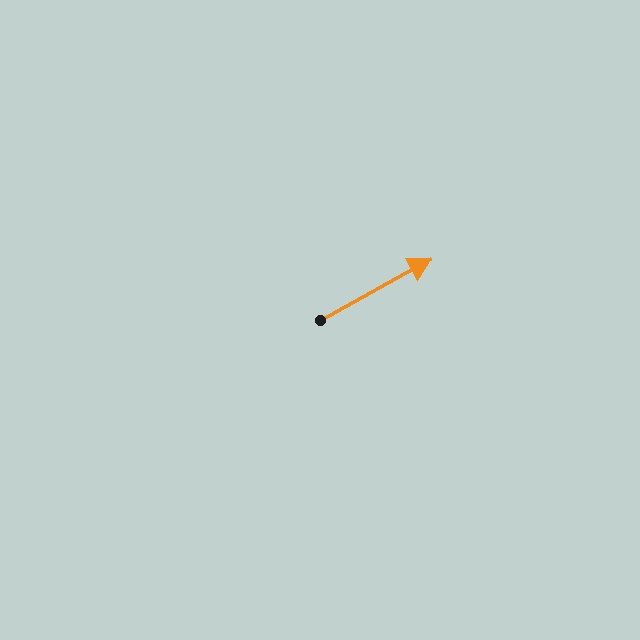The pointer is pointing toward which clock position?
Roughly 2 o'clock.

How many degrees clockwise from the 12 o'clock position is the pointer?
Approximately 61 degrees.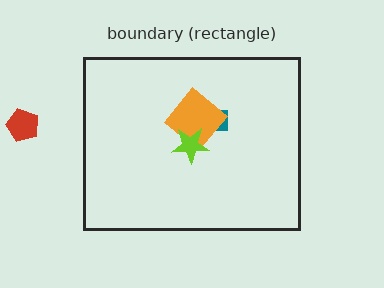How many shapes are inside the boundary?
3 inside, 1 outside.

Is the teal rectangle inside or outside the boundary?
Inside.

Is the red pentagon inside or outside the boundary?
Outside.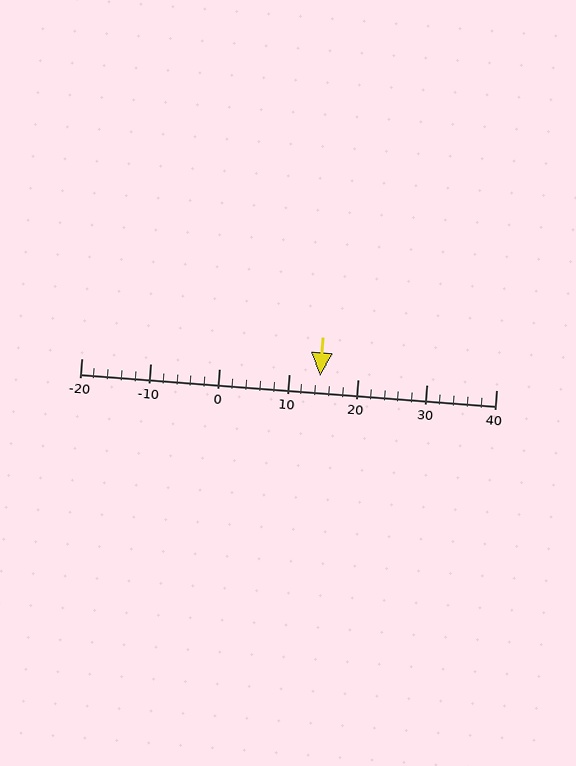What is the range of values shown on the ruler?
The ruler shows values from -20 to 40.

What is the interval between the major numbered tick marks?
The major tick marks are spaced 10 units apart.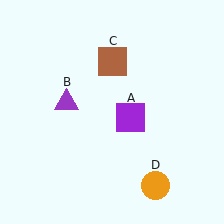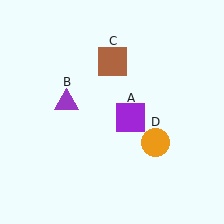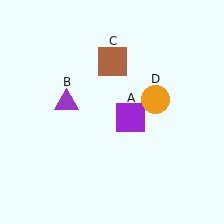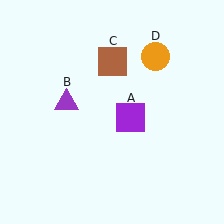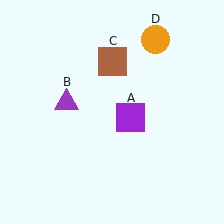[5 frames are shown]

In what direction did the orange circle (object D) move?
The orange circle (object D) moved up.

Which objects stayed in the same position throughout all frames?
Purple square (object A) and purple triangle (object B) and brown square (object C) remained stationary.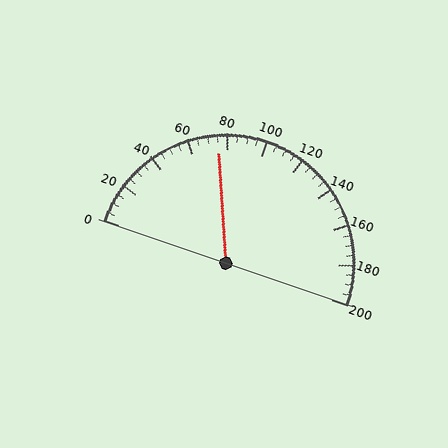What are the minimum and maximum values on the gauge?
The gauge ranges from 0 to 200.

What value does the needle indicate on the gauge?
The needle indicates approximately 75.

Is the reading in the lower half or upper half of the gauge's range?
The reading is in the lower half of the range (0 to 200).